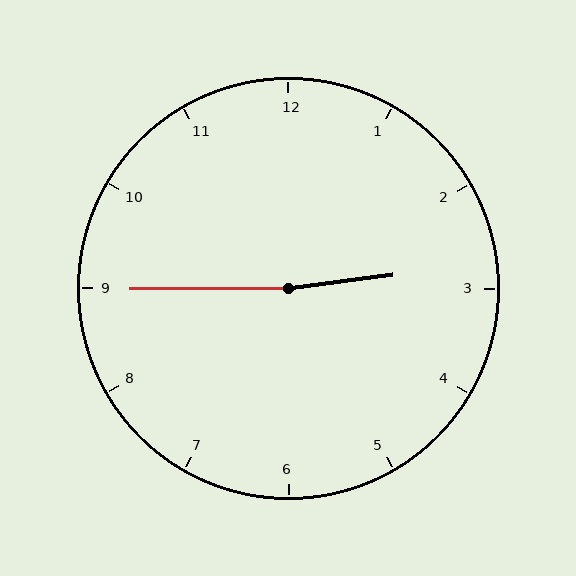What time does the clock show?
2:45.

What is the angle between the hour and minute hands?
Approximately 172 degrees.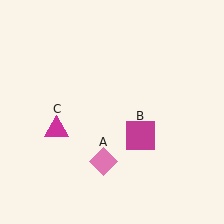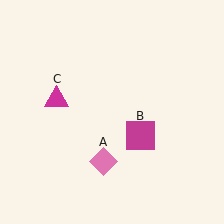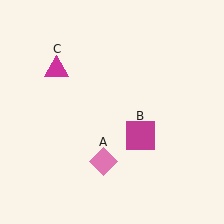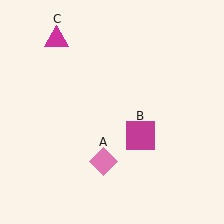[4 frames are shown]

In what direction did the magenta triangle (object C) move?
The magenta triangle (object C) moved up.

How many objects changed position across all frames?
1 object changed position: magenta triangle (object C).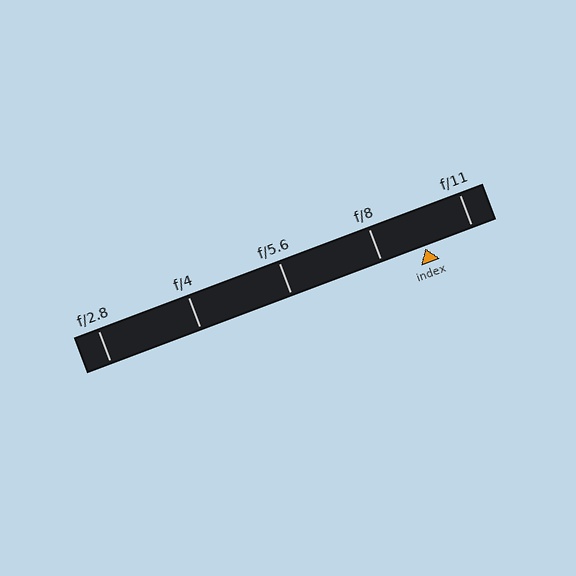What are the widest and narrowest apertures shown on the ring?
The widest aperture shown is f/2.8 and the narrowest is f/11.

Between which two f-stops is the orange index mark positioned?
The index mark is between f/8 and f/11.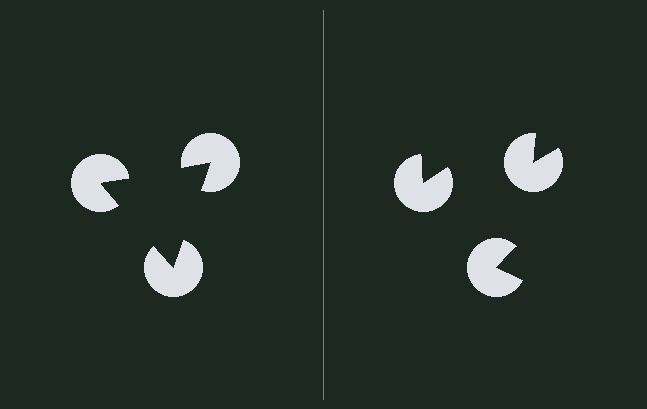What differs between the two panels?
The pac-man discs are positioned identically on both sides; only the wedge orientations differ. On the left they align to a triangle; on the right they are misaligned.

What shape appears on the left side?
An illusory triangle.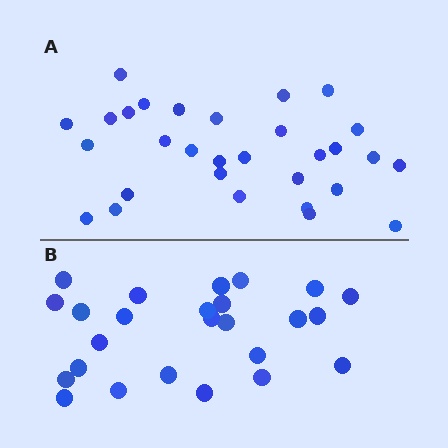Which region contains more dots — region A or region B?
Region A (the top region) has more dots.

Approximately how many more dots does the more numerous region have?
Region A has about 5 more dots than region B.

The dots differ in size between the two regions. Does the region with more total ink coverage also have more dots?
No. Region B has more total ink coverage because its dots are larger, but region A actually contains more individual dots. Total area can be misleading — the number of items is what matters here.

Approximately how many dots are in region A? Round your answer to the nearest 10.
About 30 dots.